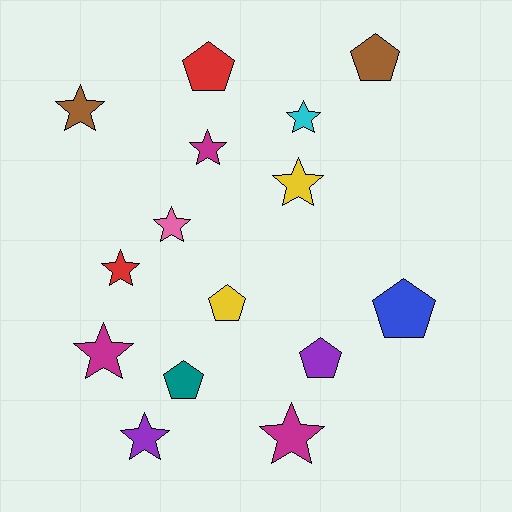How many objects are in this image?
There are 15 objects.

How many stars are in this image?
There are 9 stars.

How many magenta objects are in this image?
There are 3 magenta objects.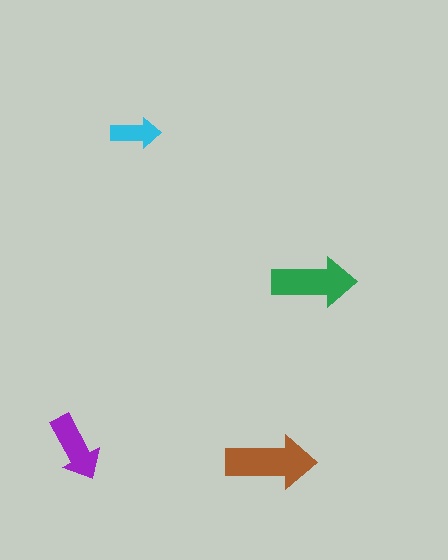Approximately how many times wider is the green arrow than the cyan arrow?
About 1.5 times wider.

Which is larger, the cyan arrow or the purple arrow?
The purple one.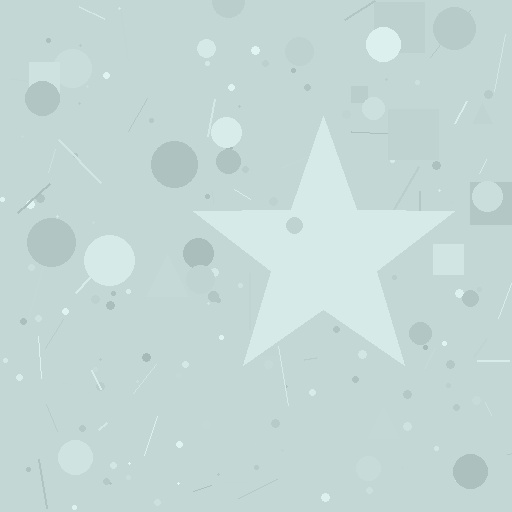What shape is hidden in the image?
A star is hidden in the image.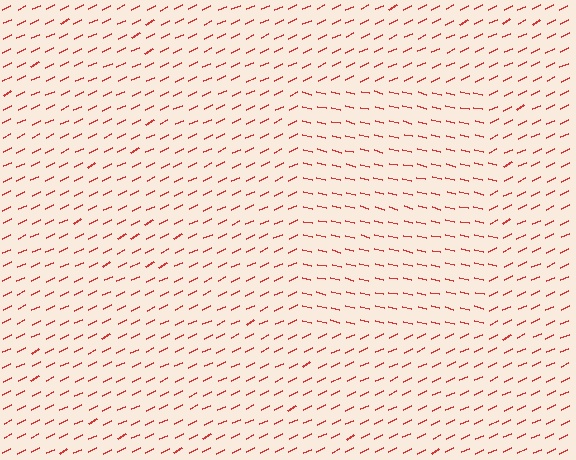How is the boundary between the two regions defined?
The boundary is defined purely by a change in line orientation (approximately 39 degrees difference). All lines are the same color and thickness.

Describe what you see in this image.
The image is filled with small red line segments. A rectangle region in the image has lines oriented differently from the surrounding lines, creating a visible texture boundary.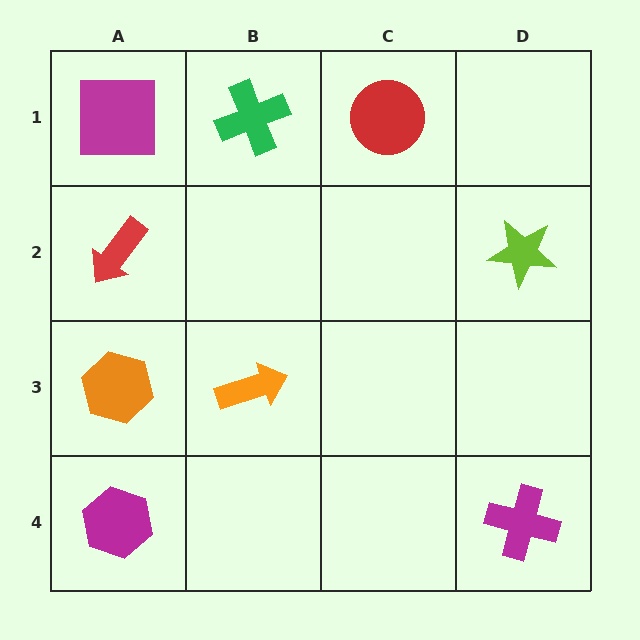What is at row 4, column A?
A magenta hexagon.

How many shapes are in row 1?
3 shapes.